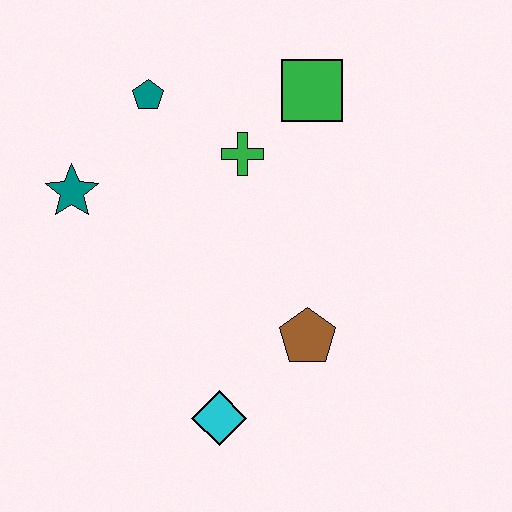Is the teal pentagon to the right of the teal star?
Yes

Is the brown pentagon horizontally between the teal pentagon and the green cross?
No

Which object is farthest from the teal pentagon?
The cyan diamond is farthest from the teal pentagon.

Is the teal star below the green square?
Yes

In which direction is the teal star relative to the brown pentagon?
The teal star is to the left of the brown pentagon.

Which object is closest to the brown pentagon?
The cyan diamond is closest to the brown pentagon.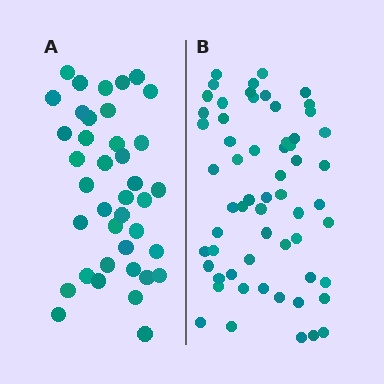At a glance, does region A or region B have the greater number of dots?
Region B (the right region) has more dots.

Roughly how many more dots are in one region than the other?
Region B has approximately 20 more dots than region A.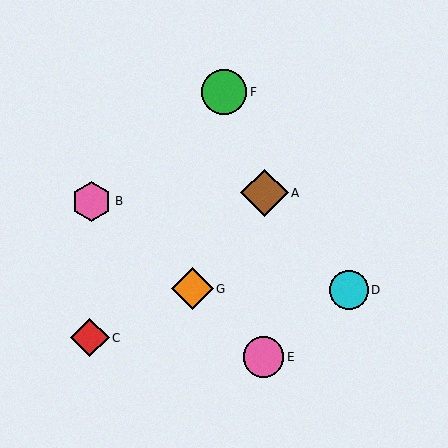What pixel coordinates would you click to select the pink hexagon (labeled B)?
Click at (92, 201) to select the pink hexagon B.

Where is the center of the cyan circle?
The center of the cyan circle is at (349, 290).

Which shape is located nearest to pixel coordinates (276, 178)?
The brown diamond (labeled A) at (265, 193) is nearest to that location.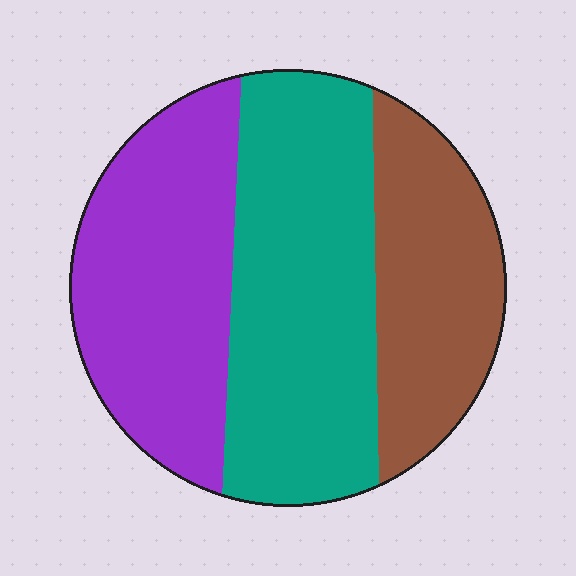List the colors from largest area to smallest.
From largest to smallest: teal, purple, brown.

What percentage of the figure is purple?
Purple takes up about one third (1/3) of the figure.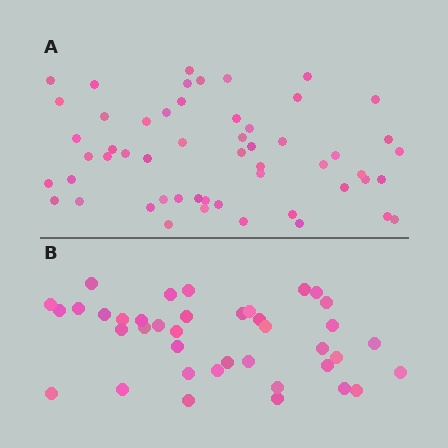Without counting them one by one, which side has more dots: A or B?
Region A (the top region) has more dots.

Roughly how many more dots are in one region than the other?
Region A has approximately 15 more dots than region B.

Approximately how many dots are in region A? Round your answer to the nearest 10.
About 50 dots. (The exact count is 54, which rounds to 50.)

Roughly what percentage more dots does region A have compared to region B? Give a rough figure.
About 40% more.